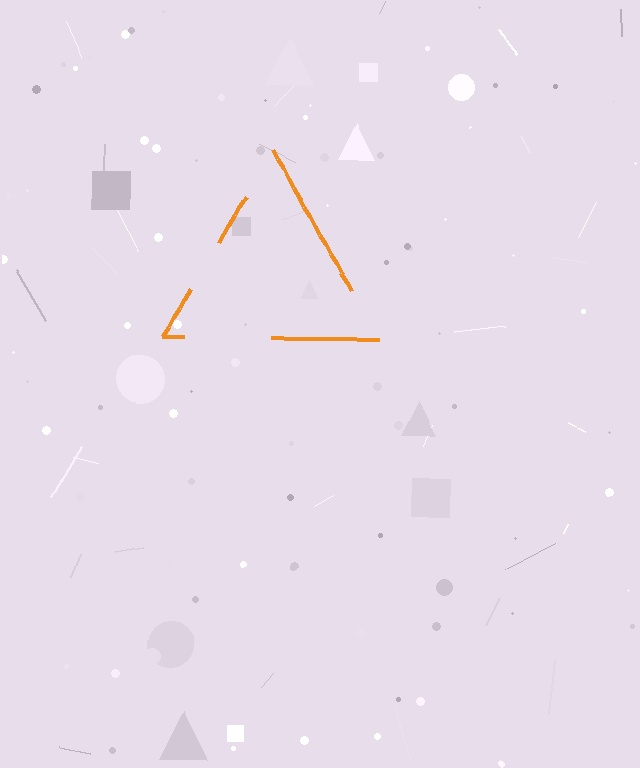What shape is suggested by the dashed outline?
The dashed outline suggests a triangle.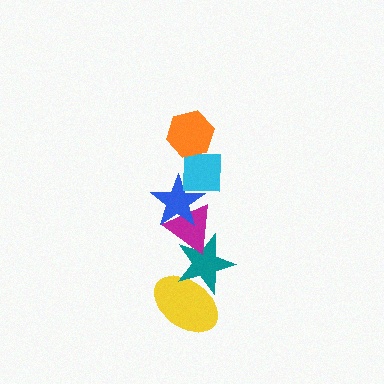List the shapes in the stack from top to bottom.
From top to bottom: the orange hexagon, the cyan square, the blue star, the magenta triangle, the teal star, the yellow ellipse.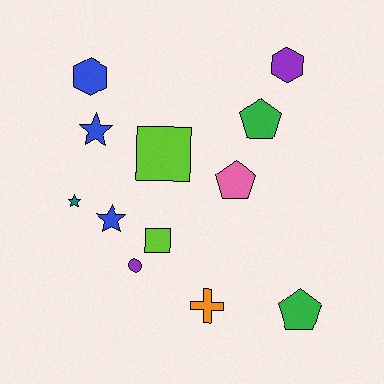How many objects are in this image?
There are 12 objects.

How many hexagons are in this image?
There are 2 hexagons.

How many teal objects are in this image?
There is 1 teal object.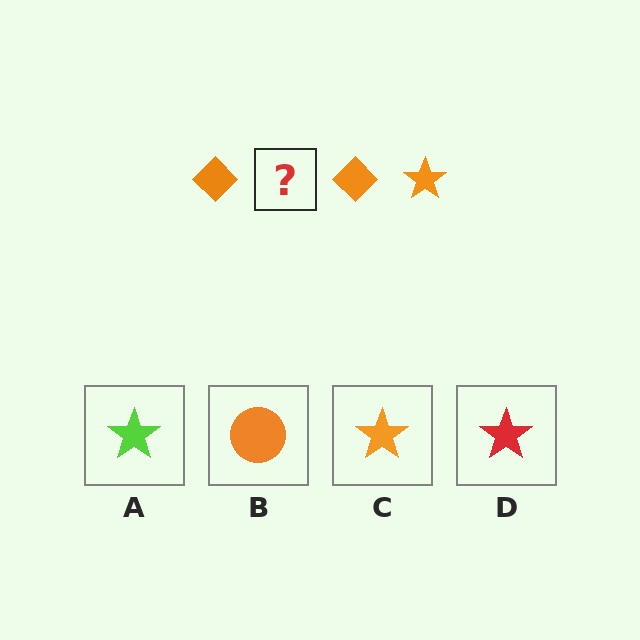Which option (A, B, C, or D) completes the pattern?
C.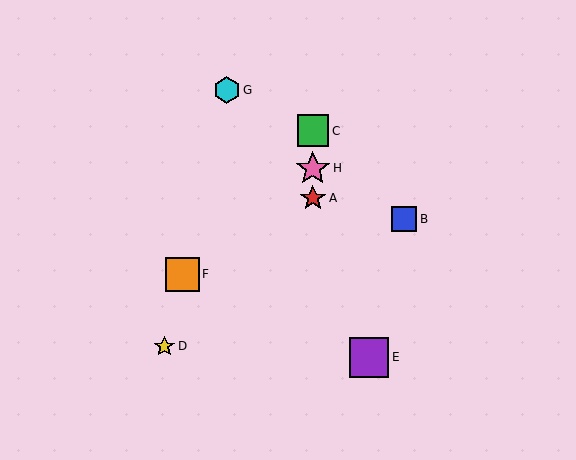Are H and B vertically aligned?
No, H is at x≈313 and B is at x≈404.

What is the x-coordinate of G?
Object G is at x≈227.